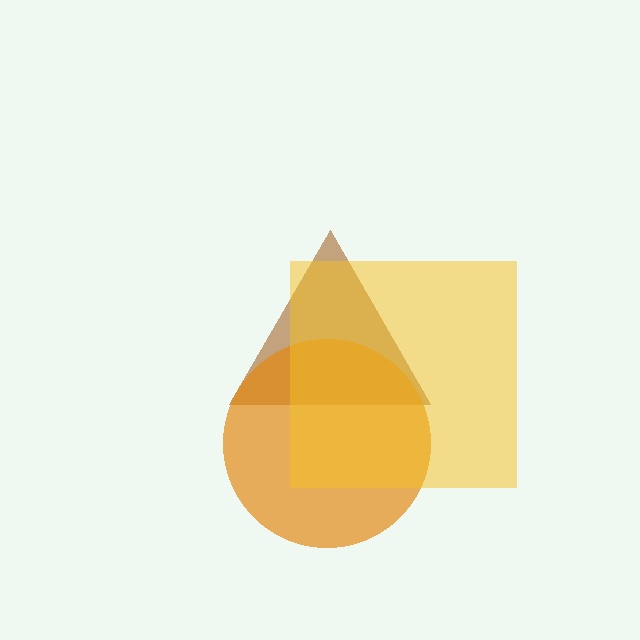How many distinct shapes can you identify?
There are 3 distinct shapes: a brown triangle, an orange circle, a yellow square.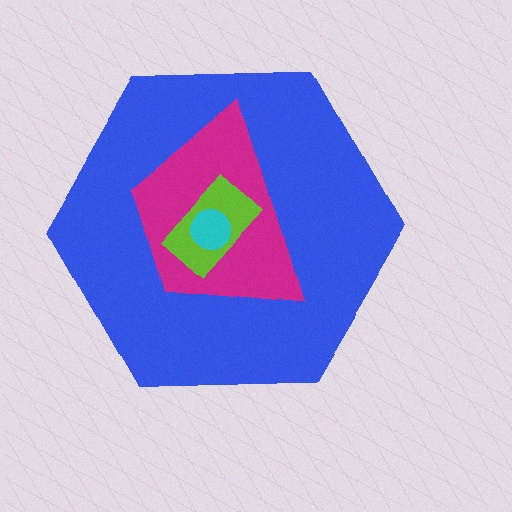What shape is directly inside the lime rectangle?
The cyan circle.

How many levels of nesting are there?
4.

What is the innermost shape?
The cyan circle.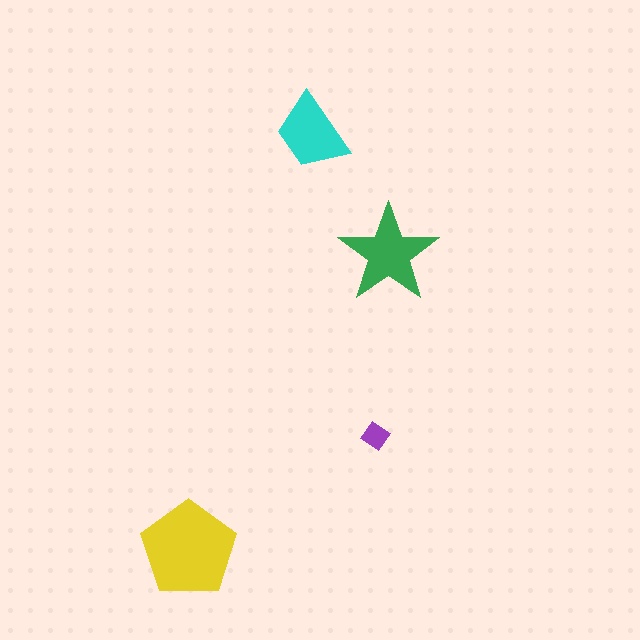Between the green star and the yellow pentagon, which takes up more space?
The yellow pentagon.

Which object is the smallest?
The purple diamond.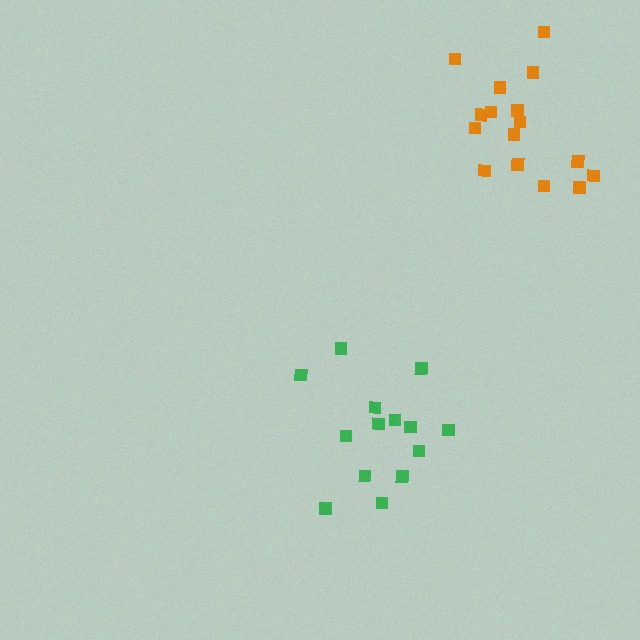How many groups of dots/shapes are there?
There are 2 groups.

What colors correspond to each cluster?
The clusters are colored: green, orange.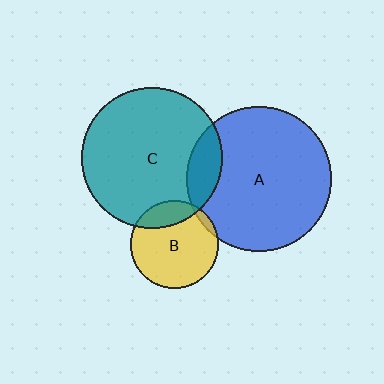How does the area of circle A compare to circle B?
Approximately 2.7 times.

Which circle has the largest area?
Circle A (blue).